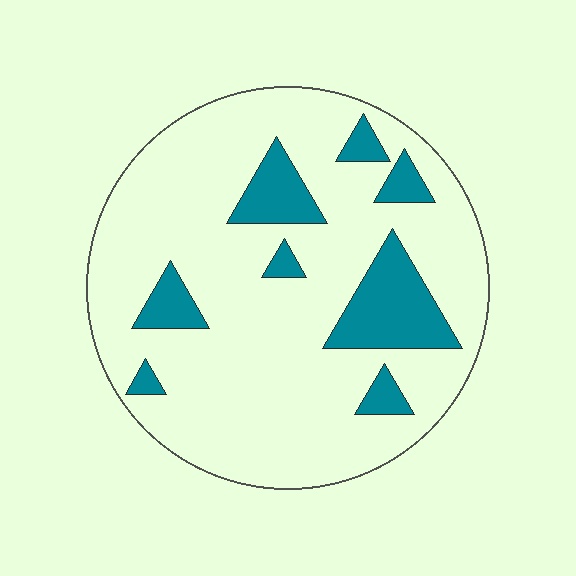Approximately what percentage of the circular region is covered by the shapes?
Approximately 15%.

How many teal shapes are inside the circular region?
8.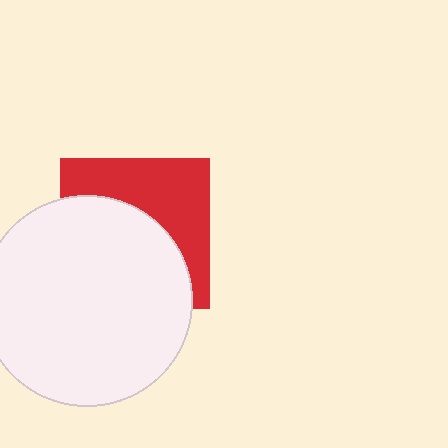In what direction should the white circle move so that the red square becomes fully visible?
The white circle should move down. That is the shortest direction to clear the overlap and leave the red square fully visible.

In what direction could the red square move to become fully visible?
The red square could move up. That would shift it out from behind the white circle entirely.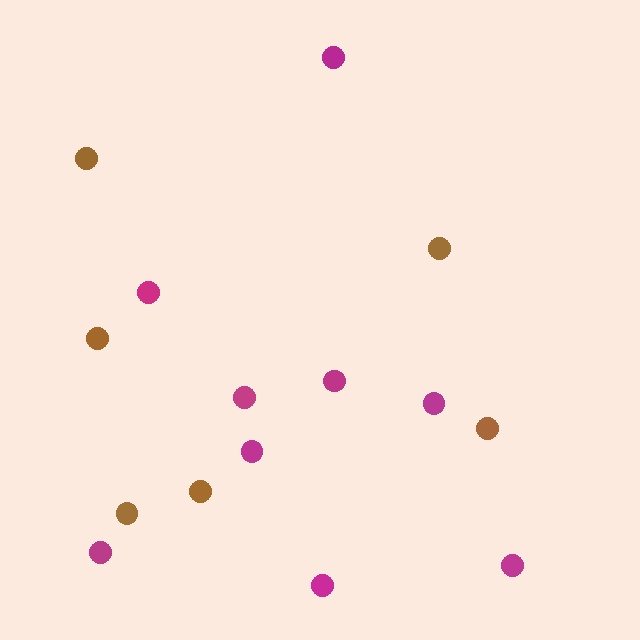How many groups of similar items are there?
There are 2 groups: one group of brown circles (6) and one group of magenta circles (9).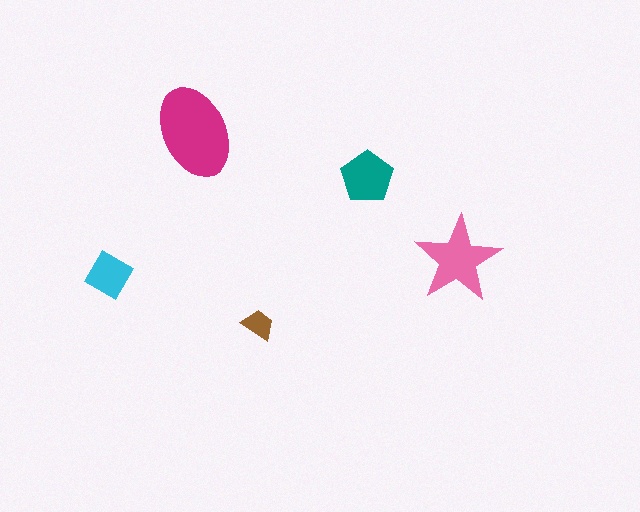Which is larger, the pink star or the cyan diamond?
The pink star.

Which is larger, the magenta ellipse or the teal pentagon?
The magenta ellipse.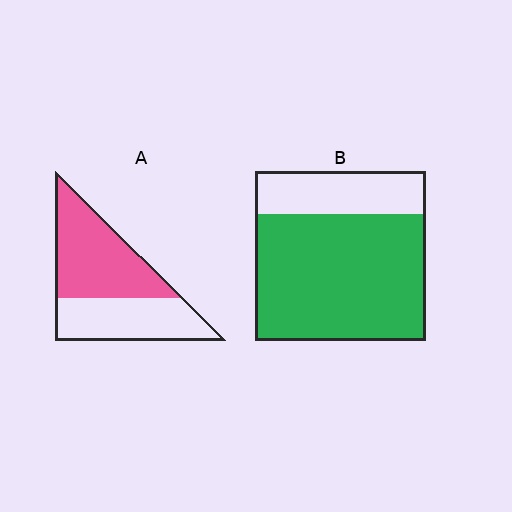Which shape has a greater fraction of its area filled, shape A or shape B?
Shape B.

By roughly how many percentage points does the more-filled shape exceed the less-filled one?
By roughly 20 percentage points (B over A).